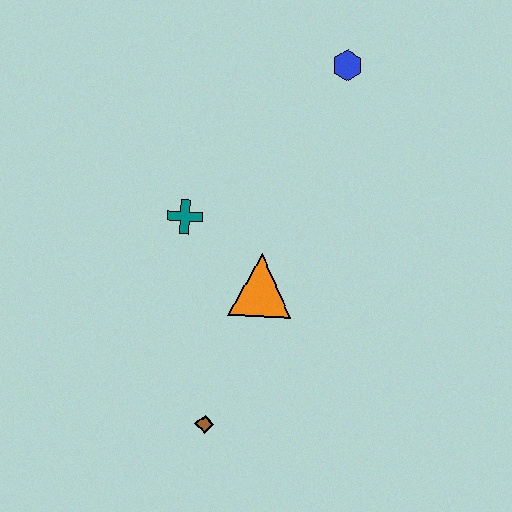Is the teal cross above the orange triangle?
Yes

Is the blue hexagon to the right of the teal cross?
Yes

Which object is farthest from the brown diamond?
The blue hexagon is farthest from the brown diamond.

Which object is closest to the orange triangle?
The teal cross is closest to the orange triangle.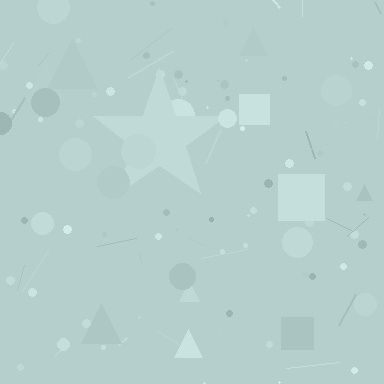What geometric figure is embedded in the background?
A star is embedded in the background.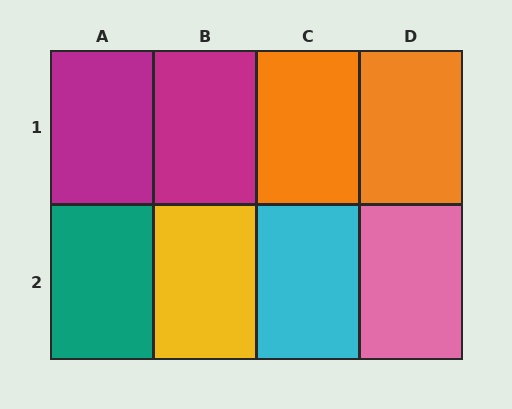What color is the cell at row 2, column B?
Yellow.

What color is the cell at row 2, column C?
Cyan.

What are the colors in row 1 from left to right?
Magenta, magenta, orange, orange.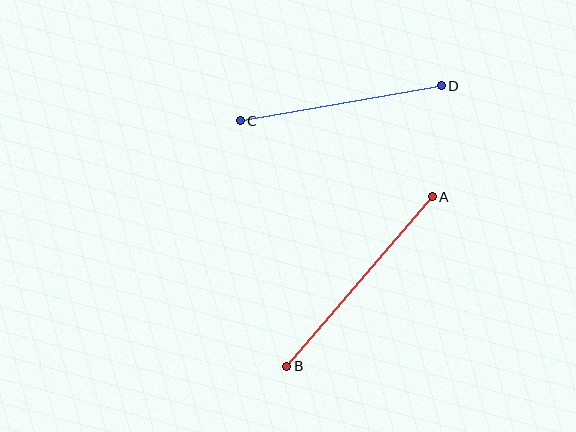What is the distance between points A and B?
The distance is approximately 224 pixels.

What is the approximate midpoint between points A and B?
The midpoint is at approximately (360, 281) pixels.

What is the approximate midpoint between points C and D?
The midpoint is at approximately (341, 103) pixels.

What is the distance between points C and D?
The distance is approximately 204 pixels.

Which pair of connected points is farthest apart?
Points A and B are farthest apart.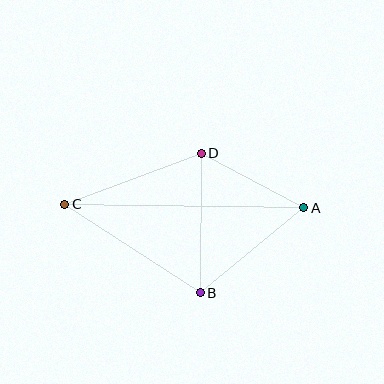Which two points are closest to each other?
Points A and D are closest to each other.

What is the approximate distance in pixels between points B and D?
The distance between B and D is approximately 139 pixels.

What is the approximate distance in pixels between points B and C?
The distance between B and C is approximately 162 pixels.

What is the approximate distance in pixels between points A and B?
The distance between A and B is approximately 134 pixels.